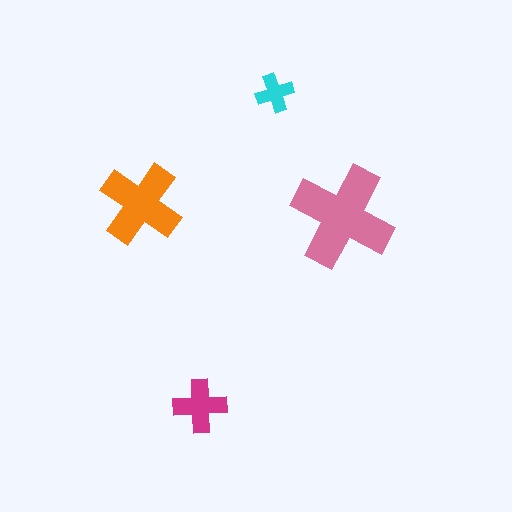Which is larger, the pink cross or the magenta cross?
The pink one.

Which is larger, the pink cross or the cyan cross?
The pink one.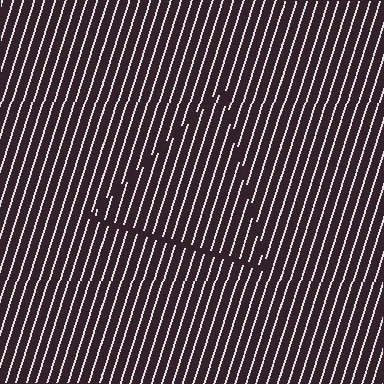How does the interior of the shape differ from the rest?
The interior of the shape contains the same grating, shifted by half a period — the contour is defined by the phase discontinuity where line-ends from the inner and outer gratings abut.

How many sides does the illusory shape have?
3 sides — the line-ends trace a triangle.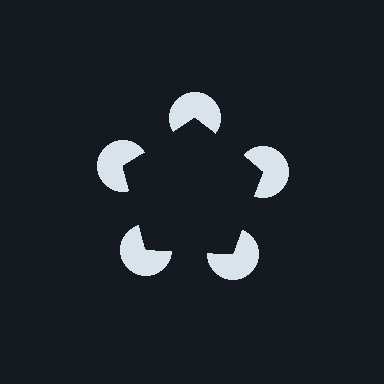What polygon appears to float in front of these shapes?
An illusory pentagon — its edges are inferred from the aligned wedge cuts in the pac-man discs, not physically drawn.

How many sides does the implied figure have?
5 sides.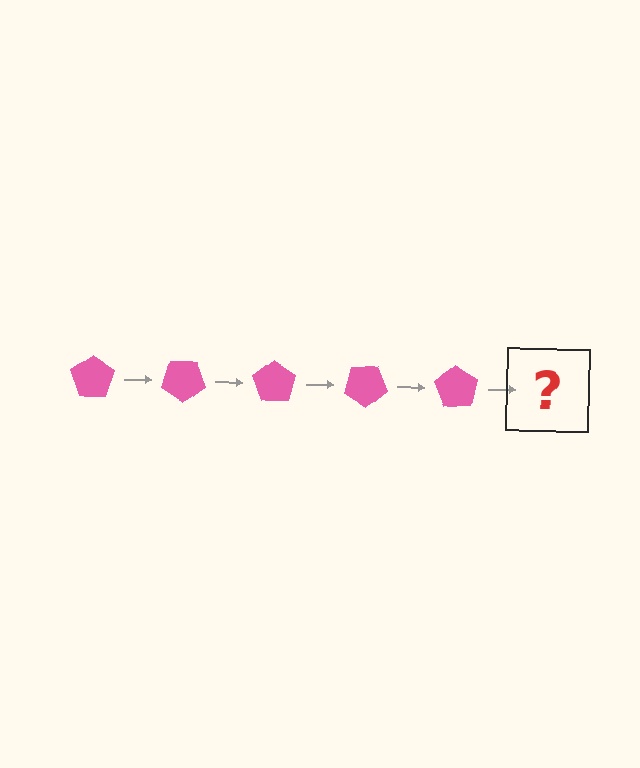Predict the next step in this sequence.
The next step is a pink pentagon rotated 175 degrees.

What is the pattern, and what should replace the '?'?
The pattern is that the pentagon rotates 35 degrees each step. The '?' should be a pink pentagon rotated 175 degrees.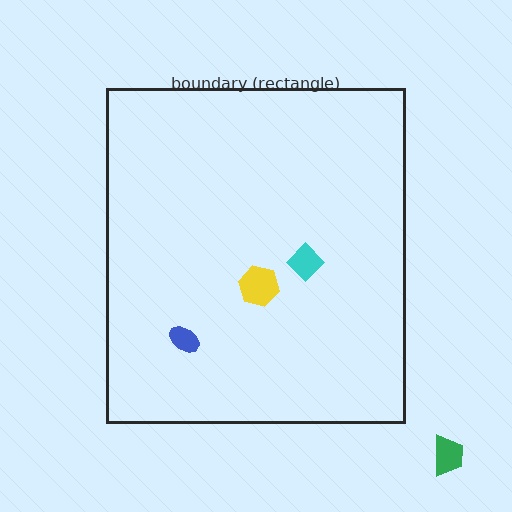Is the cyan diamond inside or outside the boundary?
Inside.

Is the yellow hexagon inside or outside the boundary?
Inside.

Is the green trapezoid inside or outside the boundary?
Outside.